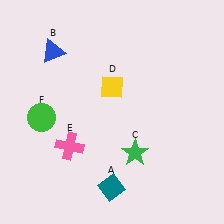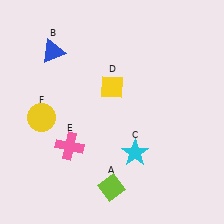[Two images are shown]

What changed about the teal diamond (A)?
In Image 1, A is teal. In Image 2, it changed to lime.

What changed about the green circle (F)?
In Image 1, F is green. In Image 2, it changed to yellow.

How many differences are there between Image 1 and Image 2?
There are 3 differences between the two images.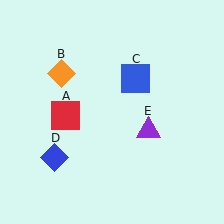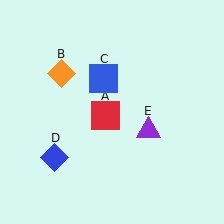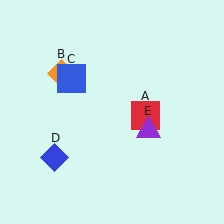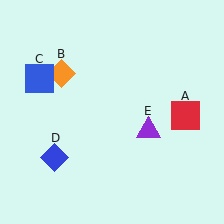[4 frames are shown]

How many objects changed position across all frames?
2 objects changed position: red square (object A), blue square (object C).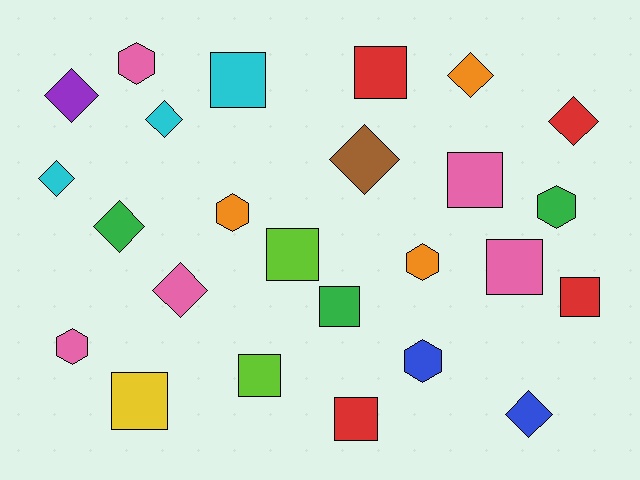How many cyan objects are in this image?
There are 3 cyan objects.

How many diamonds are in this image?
There are 9 diamonds.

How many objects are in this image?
There are 25 objects.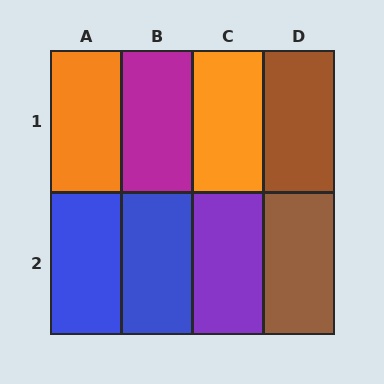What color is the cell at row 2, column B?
Blue.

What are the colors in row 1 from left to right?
Orange, magenta, orange, brown.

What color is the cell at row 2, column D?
Brown.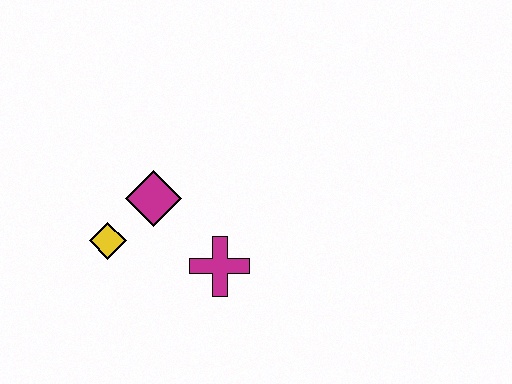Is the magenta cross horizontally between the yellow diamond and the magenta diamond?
No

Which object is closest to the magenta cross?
The magenta diamond is closest to the magenta cross.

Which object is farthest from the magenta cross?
The yellow diamond is farthest from the magenta cross.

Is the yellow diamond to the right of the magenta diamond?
No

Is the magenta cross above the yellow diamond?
No